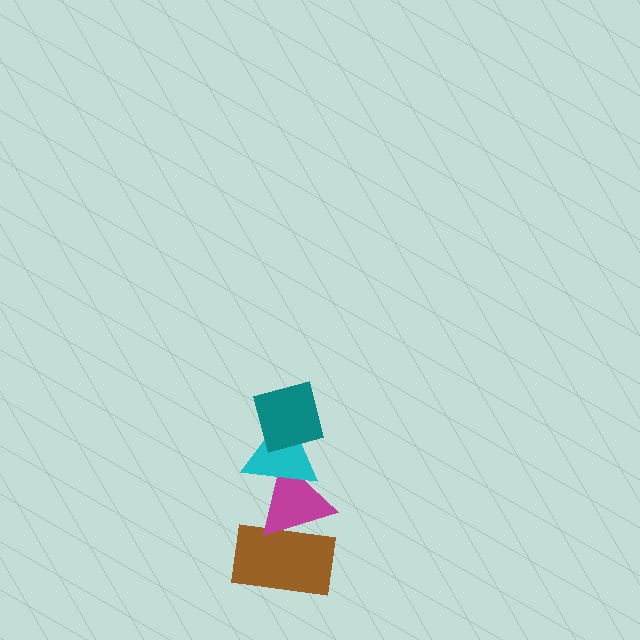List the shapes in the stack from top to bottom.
From top to bottom: the teal square, the cyan triangle, the magenta triangle, the brown rectangle.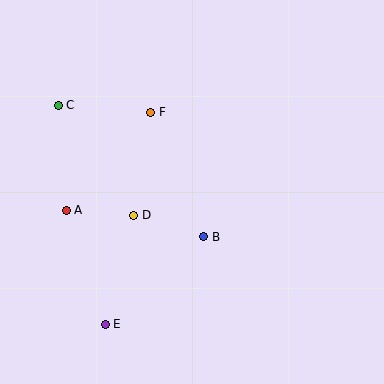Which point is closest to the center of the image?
Point B at (204, 237) is closest to the center.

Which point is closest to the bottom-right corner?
Point B is closest to the bottom-right corner.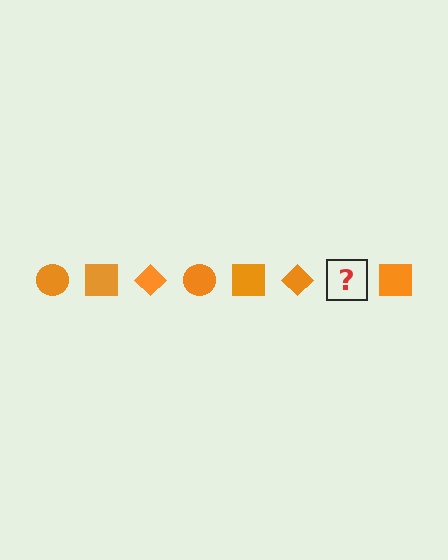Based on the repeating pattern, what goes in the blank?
The blank should be an orange circle.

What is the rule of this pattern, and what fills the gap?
The rule is that the pattern cycles through circle, square, diamond shapes in orange. The gap should be filled with an orange circle.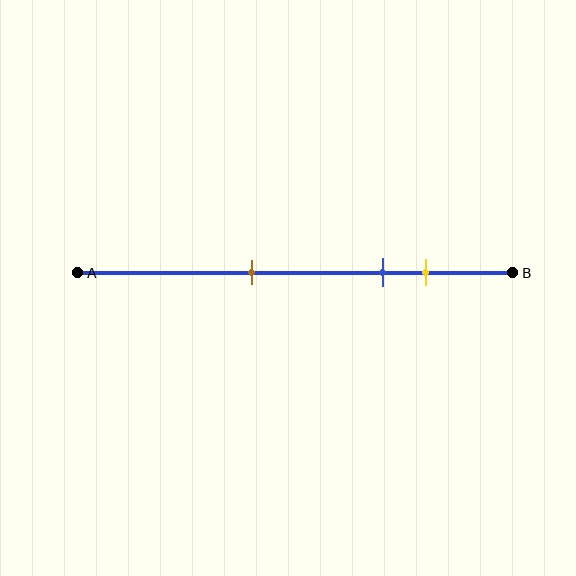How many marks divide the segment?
There are 3 marks dividing the segment.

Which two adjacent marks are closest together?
The blue and yellow marks are the closest adjacent pair.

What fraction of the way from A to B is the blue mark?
The blue mark is approximately 70% (0.7) of the way from A to B.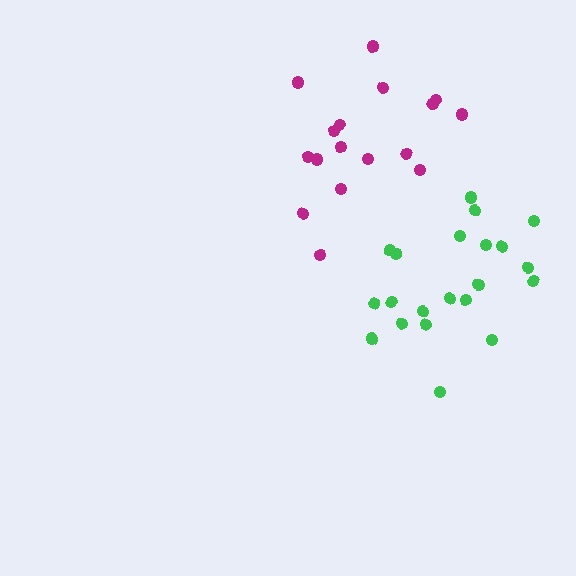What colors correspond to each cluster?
The clusters are colored: green, magenta.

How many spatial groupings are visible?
There are 2 spatial groupings.